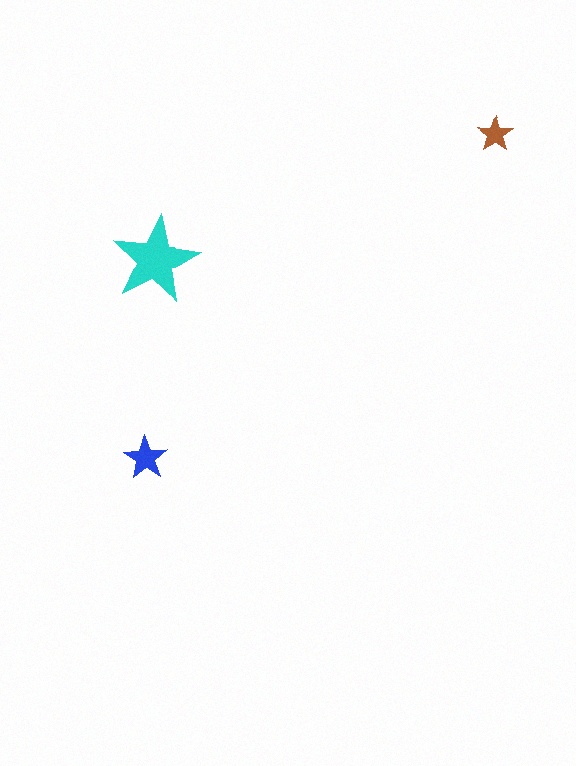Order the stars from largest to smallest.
the cyan one, the blue one, the brown one.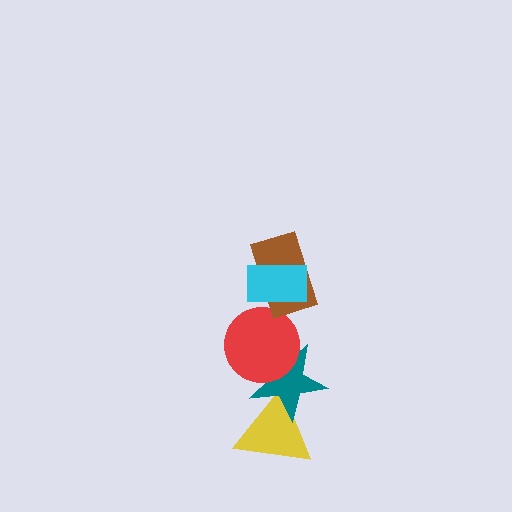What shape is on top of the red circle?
The brown rectangle is on top of the red circle.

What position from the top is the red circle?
The red circle is 3rd from the top.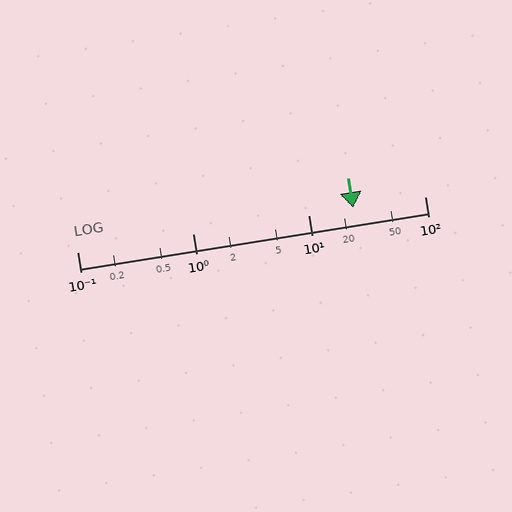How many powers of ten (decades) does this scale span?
The scale spans 3 decades, from 0.1 to 100.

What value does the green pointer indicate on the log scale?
The pointer indicates approximately 24.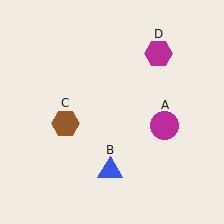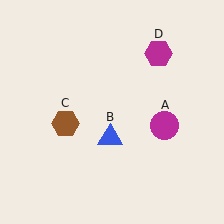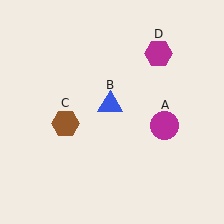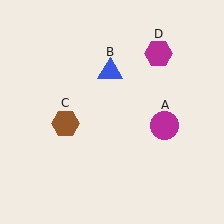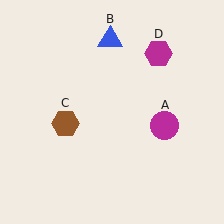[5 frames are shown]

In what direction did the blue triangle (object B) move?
The blue triangle (object B) moved up.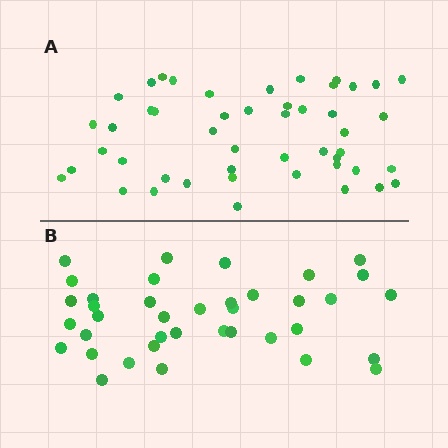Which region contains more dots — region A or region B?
Region A (the top region) has more dots.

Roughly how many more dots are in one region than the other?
Region A has roughly 10 or so more dots than region B.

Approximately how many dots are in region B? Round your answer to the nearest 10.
About 40 dots. (The exact count is 38, which rounds to 40.)